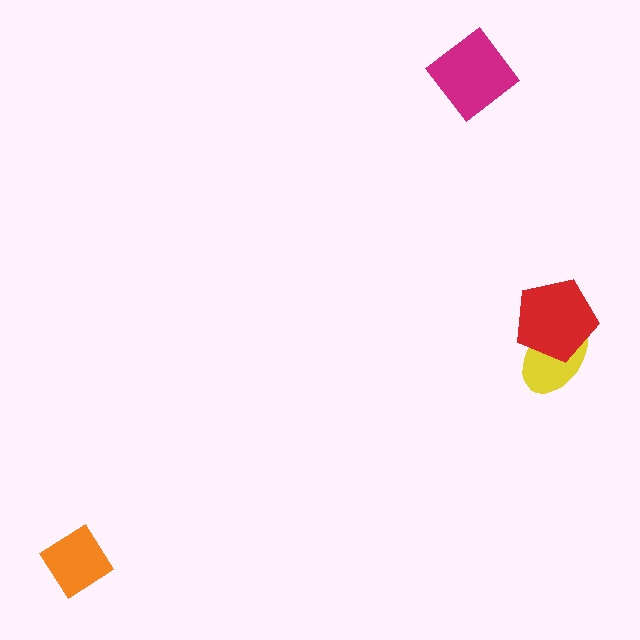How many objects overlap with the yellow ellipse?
1 object overlaps with the yellow ellipse.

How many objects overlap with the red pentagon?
1 object overlaps with the red pentagon.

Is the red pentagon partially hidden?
No, no other shape covers it.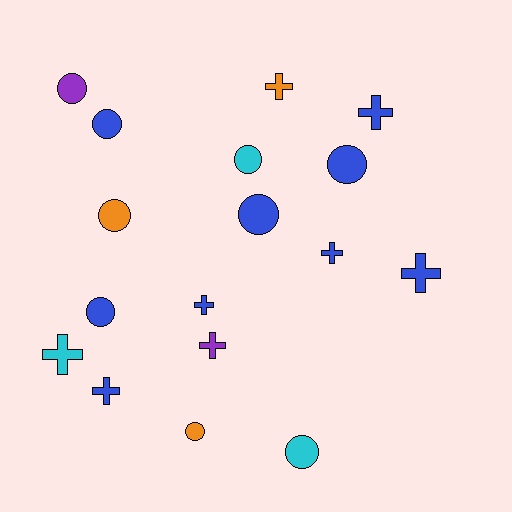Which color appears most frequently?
Blue, with 9 objects.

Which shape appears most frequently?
Circle, with 9 objects.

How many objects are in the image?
There are 17 objects.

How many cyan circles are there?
There are 2 cyan circles.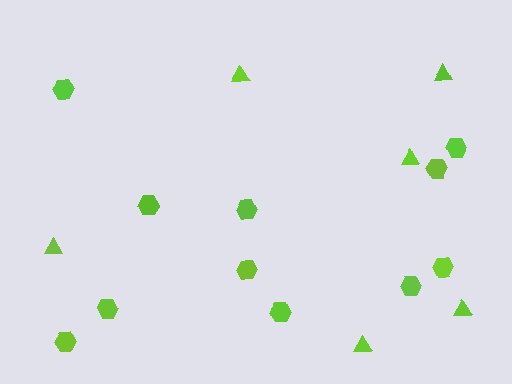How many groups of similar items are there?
There are 2 groups: one group of hexagons (11) and one group of triangles (6).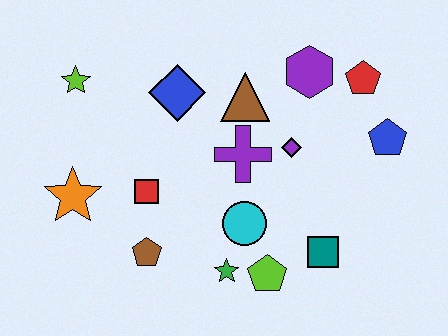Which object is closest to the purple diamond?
The purple cross is closest to the purple diamond.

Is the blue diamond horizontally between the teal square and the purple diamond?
No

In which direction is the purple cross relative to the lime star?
The purple cross is to the right of the lime star.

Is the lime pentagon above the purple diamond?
No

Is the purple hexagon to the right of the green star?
Yes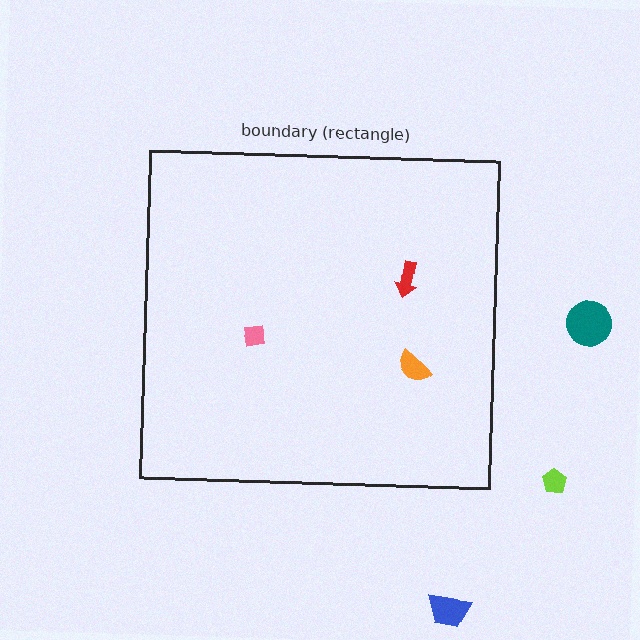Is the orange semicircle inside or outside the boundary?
Inside.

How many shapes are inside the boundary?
3 inside, 3 outside.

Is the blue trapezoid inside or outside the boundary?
Outside.